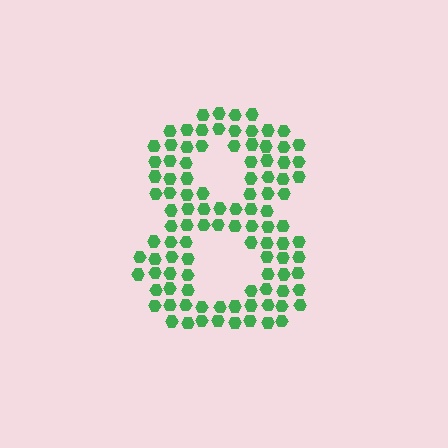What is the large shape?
The large shape is the digit 8.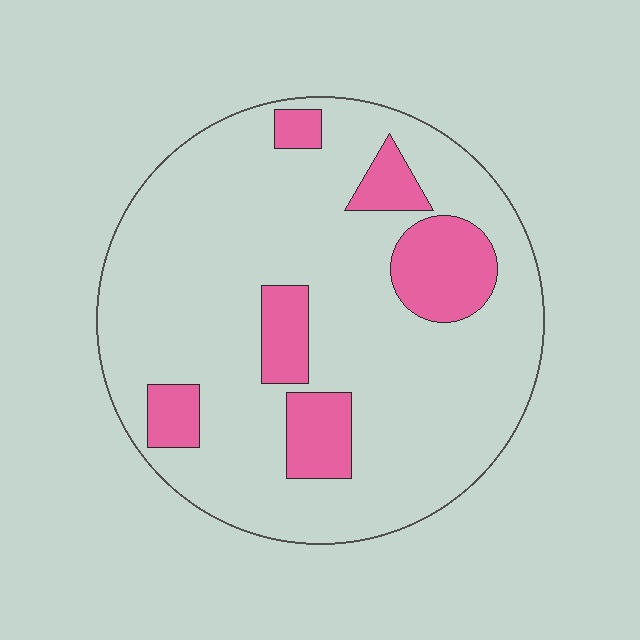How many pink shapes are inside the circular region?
6.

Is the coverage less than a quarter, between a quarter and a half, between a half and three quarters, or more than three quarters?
Less than a quarter.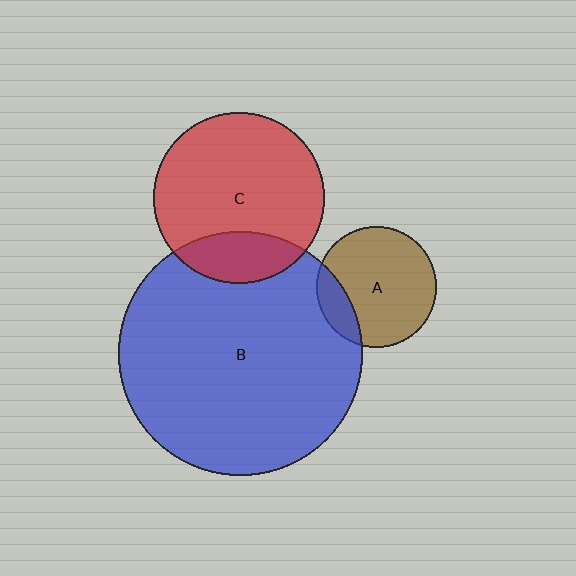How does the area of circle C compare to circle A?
Approximately 2.0 times.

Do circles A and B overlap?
Yes.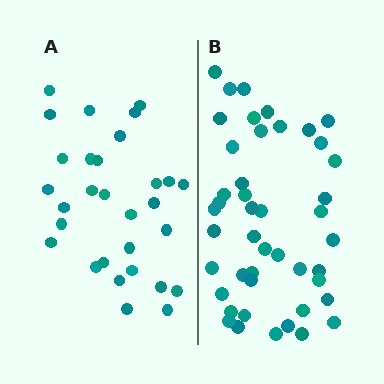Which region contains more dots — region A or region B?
Region B (the right region) has more dots.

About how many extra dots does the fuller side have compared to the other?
Region B has approximately 15 more dots than region A.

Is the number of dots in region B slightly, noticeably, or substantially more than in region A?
Region B has substantially more. The ratio is roughly 1.5 to 1.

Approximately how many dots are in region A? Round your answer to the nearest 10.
About 30 dots.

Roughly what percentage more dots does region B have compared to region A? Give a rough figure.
About 50% more.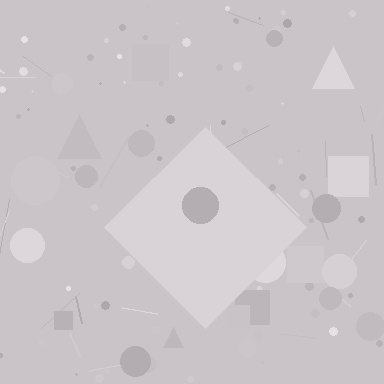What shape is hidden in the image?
A diamond is hidden in the image.